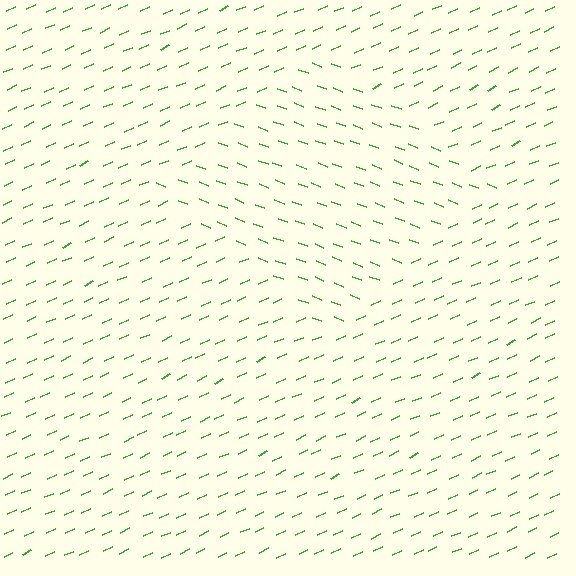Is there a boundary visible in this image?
Yes, there is a texture boundary formed by a change in line orientation.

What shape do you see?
I see a diamond.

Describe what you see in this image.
The image is filled with small green line segments. A diamond region in the image has lines oriented differently from the surrounding lines, creating a visible texture boundary.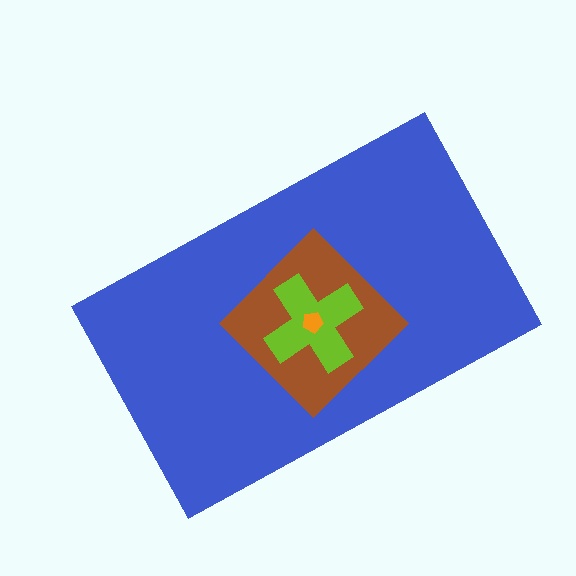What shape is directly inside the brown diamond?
The lime cross.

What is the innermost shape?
The orange pentagon.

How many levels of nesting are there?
4.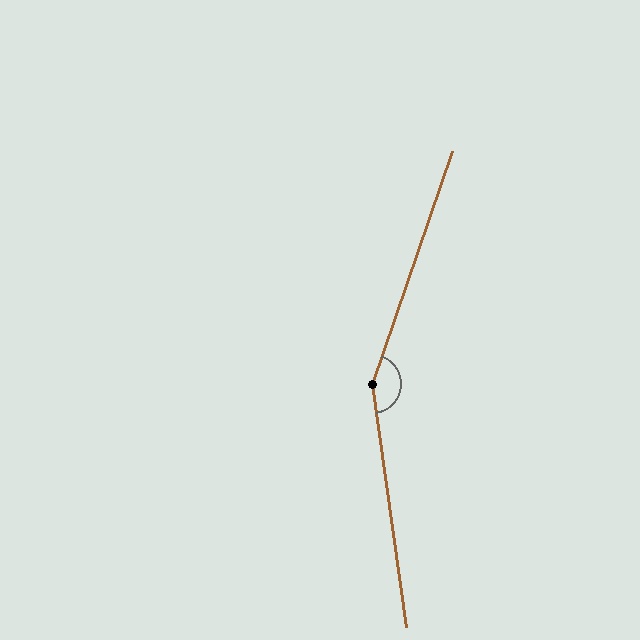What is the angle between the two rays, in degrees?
Approximately 153 degrees.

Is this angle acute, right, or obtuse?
It is obtuse.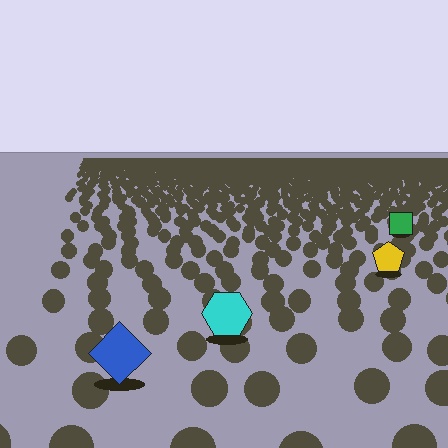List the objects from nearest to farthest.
From nearest to farthest: the blue diamond, the cyan hexagon, the yellow pentagon, the green square.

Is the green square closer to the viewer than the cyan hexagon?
No. The cyan hexagon is closer — you can tell from the texture gradient: the ground texture is coarser near it.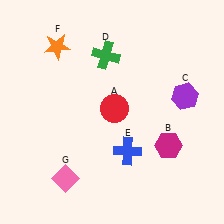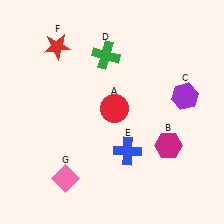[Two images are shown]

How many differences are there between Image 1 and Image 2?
There is 1 difference between the two images.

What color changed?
The star (F) changed from orange in Image 1 to red in Image 2.